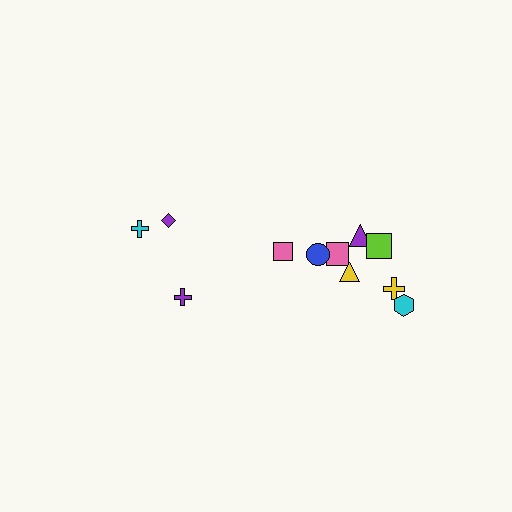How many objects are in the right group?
There are 8 objects.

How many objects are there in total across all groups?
There are 11 objects.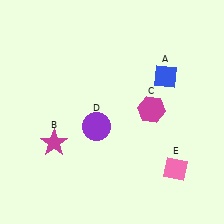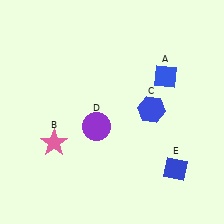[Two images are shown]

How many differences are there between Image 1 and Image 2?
There are 3 differences between the two images.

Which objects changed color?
B changed from magenta to pink. C changed from magenta to blue. E changed from pink to blue.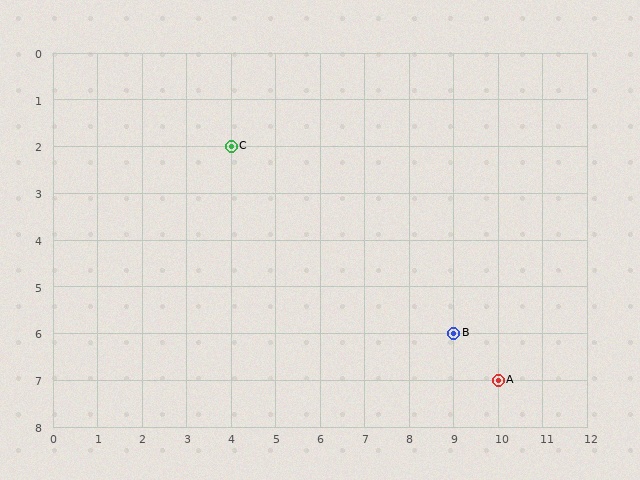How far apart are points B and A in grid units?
Points B and A are 1 column and 1 row apart (about 1.4 grid units diagonally).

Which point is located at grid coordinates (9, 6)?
Point B is at (9, 6).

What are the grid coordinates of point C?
Point C is at grid coordinates (4, 2).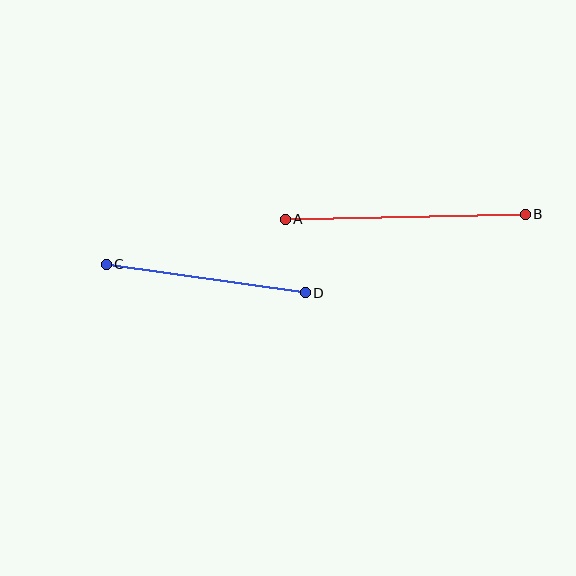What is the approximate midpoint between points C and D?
The midpoint is at approximately (206, 279) pixels.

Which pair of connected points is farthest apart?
Points A and B are farthest apart.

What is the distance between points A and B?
The distance is approximately 240 pixels.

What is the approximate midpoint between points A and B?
The midpoint is at approximately (405, 217) pixels.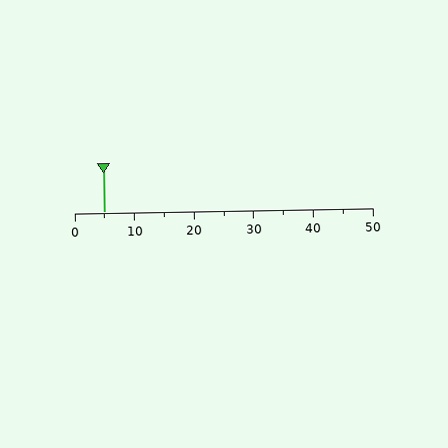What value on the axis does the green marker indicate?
The marker indicates approximately 5.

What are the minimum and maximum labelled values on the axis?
The axis runs from 0 to 50.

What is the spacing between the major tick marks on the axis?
The major ticks are spaced 10 apart.